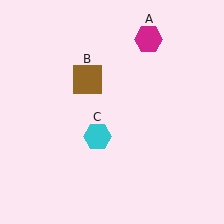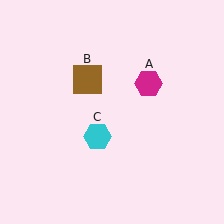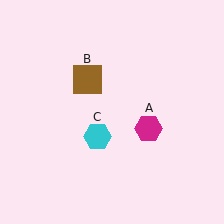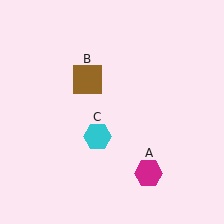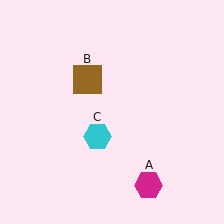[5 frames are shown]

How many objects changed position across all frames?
1 object changed position: magenta hexagon (object A).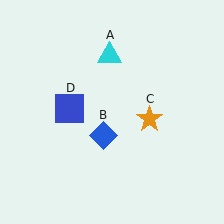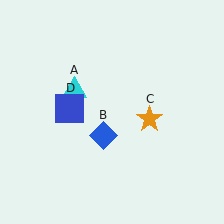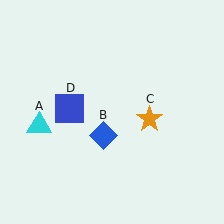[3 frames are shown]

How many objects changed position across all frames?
1 object changed position: cyan triangle (object A).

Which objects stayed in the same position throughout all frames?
Blue diamond (object B) and orange star (object C) and blue square (object D) remained stationary.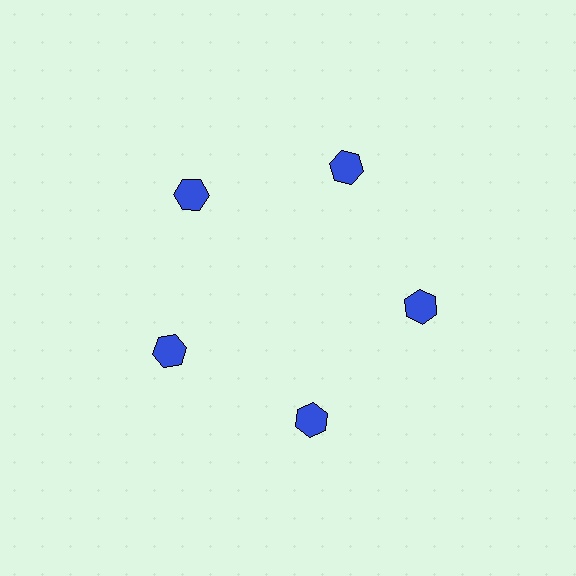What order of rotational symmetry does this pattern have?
This pattern has 5-fold rotational symmetry.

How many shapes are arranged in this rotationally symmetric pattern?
There are 5 shapes, arranged in 5 groups of 1.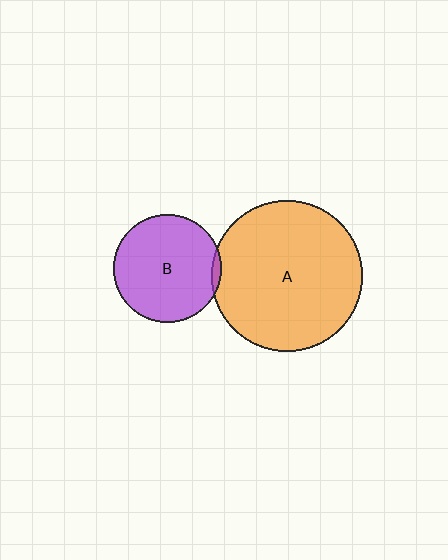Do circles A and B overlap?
Yes.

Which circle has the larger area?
Circle A (orange).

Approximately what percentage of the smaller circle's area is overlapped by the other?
Approximately 5%.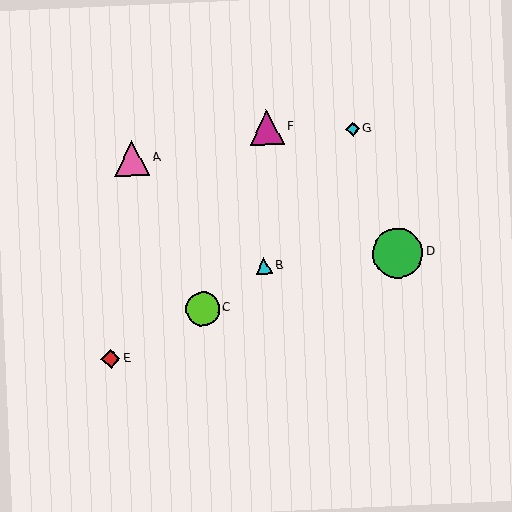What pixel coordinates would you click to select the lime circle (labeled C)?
Click at (203, 309) to select the lime circle C.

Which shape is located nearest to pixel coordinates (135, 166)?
The pink triangle (labeled A) at (132, 159) is nearest to that location.